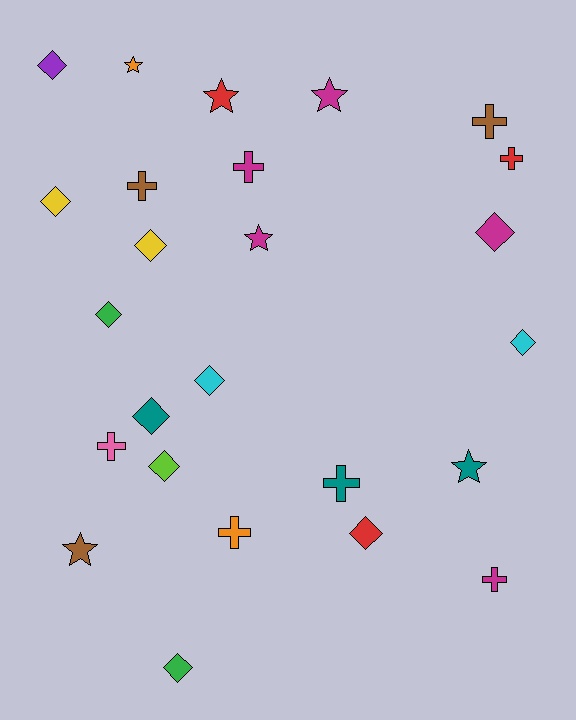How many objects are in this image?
There are 25 objects.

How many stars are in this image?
There are 6 stars.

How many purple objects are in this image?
There is 1 purple object.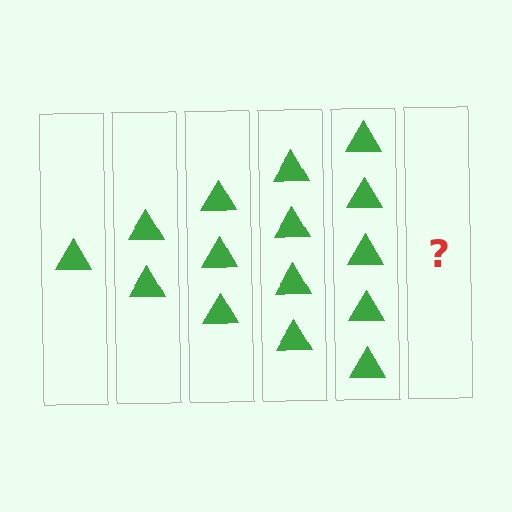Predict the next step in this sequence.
The next step is 6 triangles.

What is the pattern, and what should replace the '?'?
The pattern is that each step adds one more triangle. The '?' should be 6 triangles.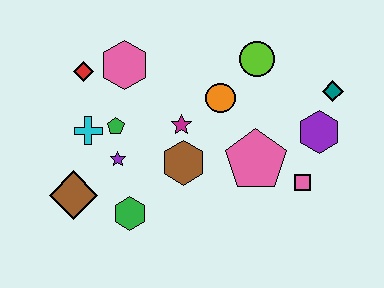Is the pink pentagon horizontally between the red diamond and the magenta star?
No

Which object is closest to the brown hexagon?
The magenta star is closest to the brown hexagon.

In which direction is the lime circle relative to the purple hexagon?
The lime circle is above the purple hexagon.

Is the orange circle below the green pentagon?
No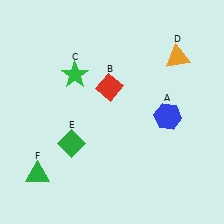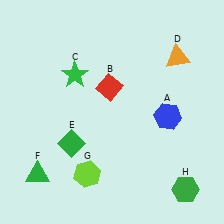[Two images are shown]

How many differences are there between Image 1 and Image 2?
There are 2 differences between the two images.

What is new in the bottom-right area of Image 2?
A green hexagon (H) was added in the bottom-right area of Image 2.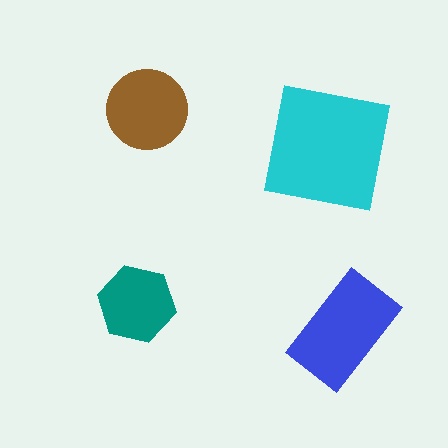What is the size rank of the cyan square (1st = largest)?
1st.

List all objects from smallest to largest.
The teal hexagon, the brown circle, the blue rectangle, the cyan square.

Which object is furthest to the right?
The blue rectangle is rightmost.